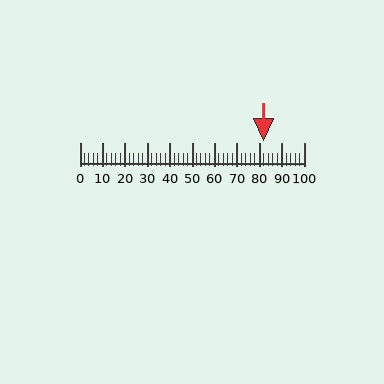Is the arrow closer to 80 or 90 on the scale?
The arrow is closer to 80.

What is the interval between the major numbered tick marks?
The major tick marks are spaced 10 units apart.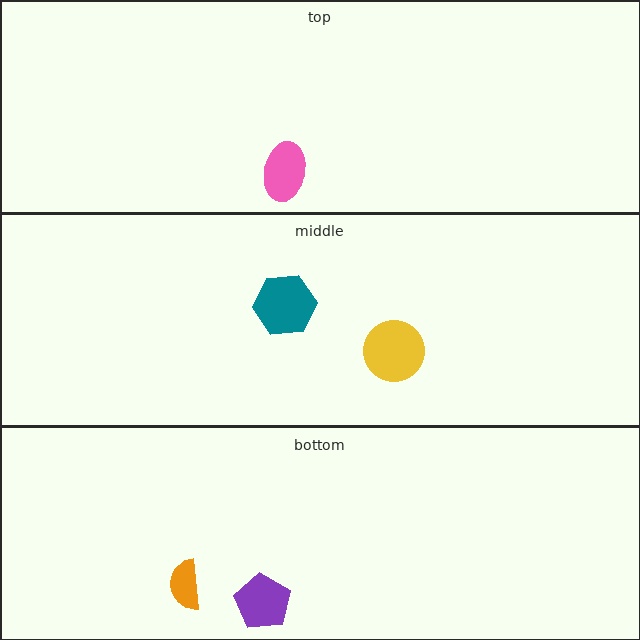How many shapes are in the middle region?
2.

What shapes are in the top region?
The pink ellipse.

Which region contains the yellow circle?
The middle region.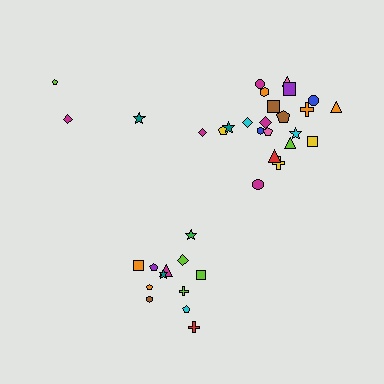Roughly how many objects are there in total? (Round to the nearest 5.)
Roughly 35 objects in total.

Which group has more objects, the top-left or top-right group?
The top-right group.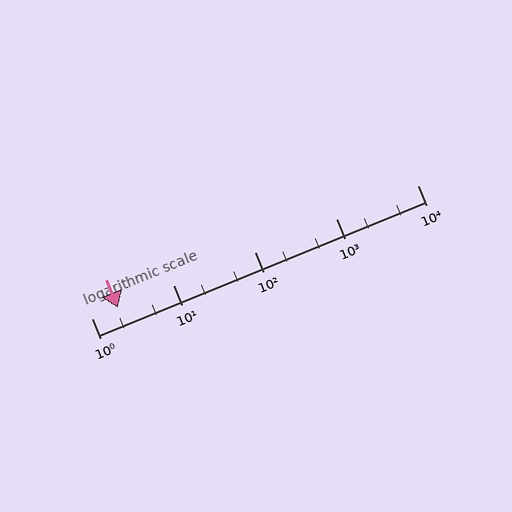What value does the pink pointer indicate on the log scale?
The pointer indicates approximately 2.1.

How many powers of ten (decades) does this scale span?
The scale spans 4 decades, from 1 to 10000.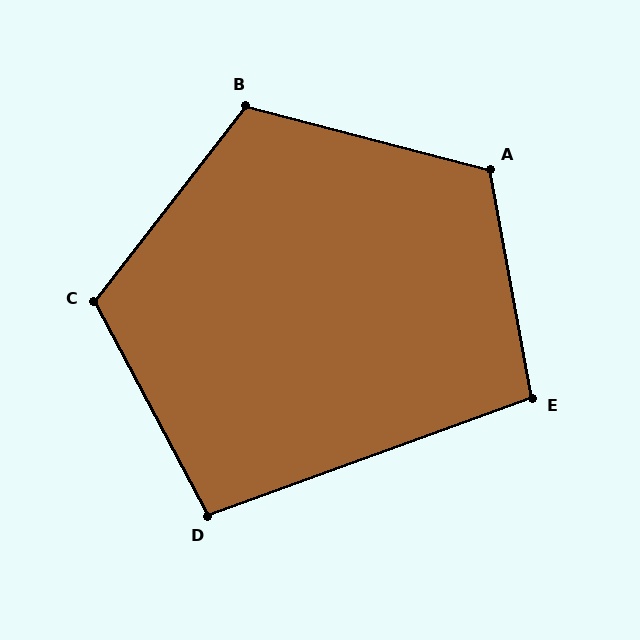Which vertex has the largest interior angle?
A, at approximately 115 degrees.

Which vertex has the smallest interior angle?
D, at approximately 98 degrees.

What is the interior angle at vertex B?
Approximately 113 degrees (obtuse).